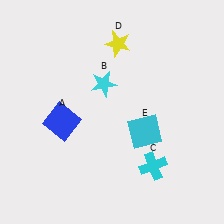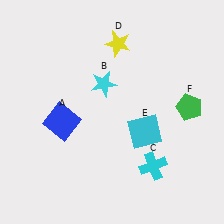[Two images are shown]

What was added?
A green pentagon (F) was added in Image 2.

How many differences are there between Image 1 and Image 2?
There is 1 difference between the two images.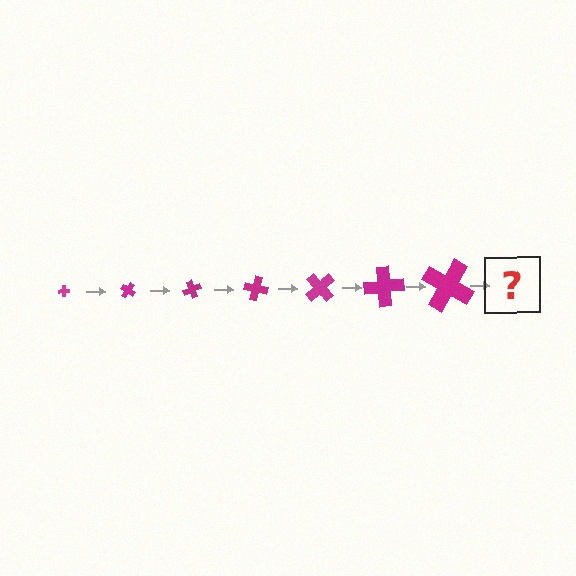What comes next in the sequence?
The next element should be a cross, larger than the previous one and rotated 245 degrees from the start.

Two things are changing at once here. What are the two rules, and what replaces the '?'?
The two rules are that the cross grows larger each step and it rotates 35 degrees each step. The '?' should be a cross, larger than the previous one and rotated 245 degrees from the start.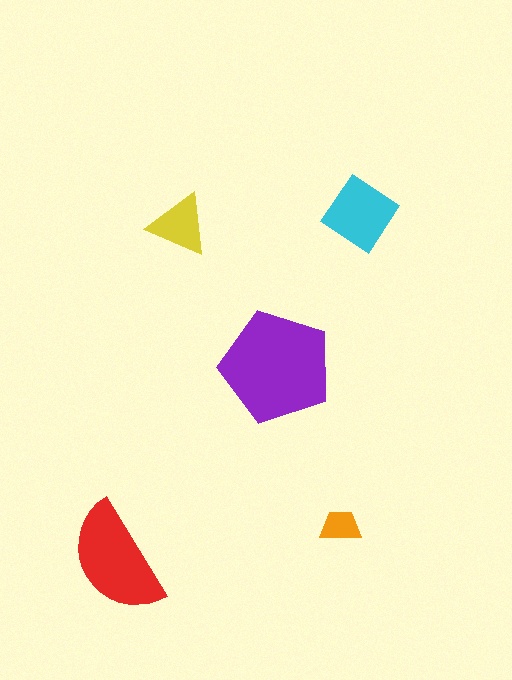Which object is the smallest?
The orange trapezoid.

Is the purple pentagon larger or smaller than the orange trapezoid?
Larger.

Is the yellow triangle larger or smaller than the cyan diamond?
Smaller.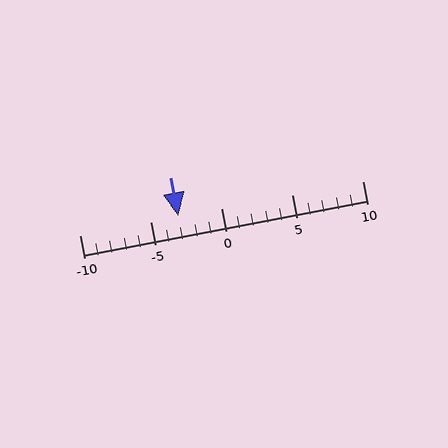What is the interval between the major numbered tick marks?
The major tick marks are spaced 5 units apart.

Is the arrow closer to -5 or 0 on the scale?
The arrow is closer to -5.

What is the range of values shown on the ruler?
The ruler shows values from -10 to 10.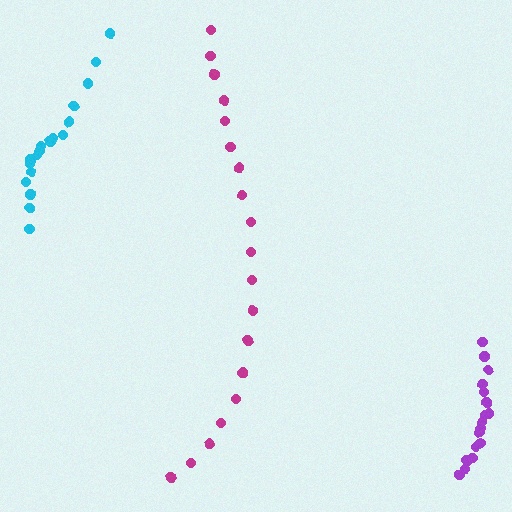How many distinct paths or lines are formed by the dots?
There are 3 distinct paths.